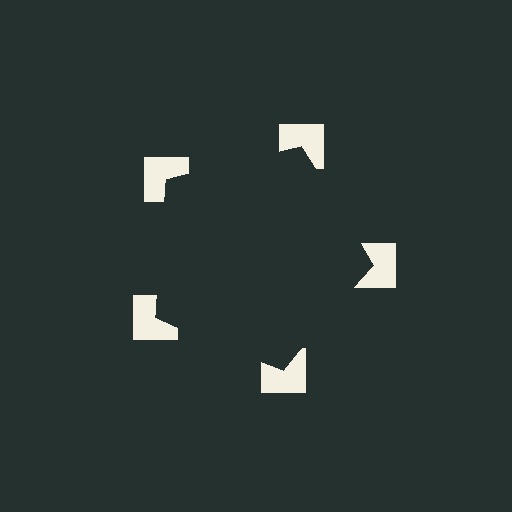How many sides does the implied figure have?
5 sides.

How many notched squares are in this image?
There are 5 — one at each vertex of the illusory pentagon.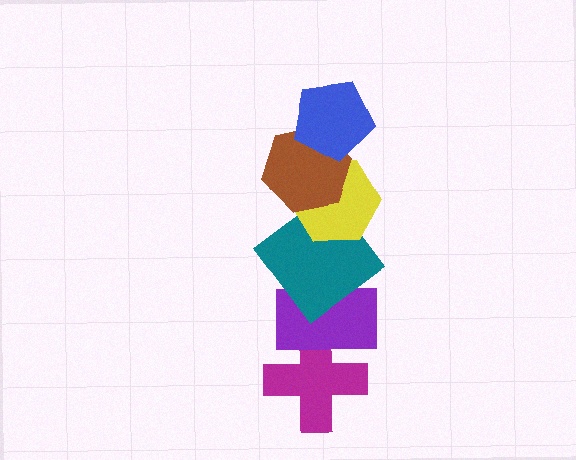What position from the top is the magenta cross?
The magenta cross is 6th from the top.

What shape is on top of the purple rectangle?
The teal diamond is on top of the purple rectangle.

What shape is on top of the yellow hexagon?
The brown hexagon is on top of the yellow hexagon.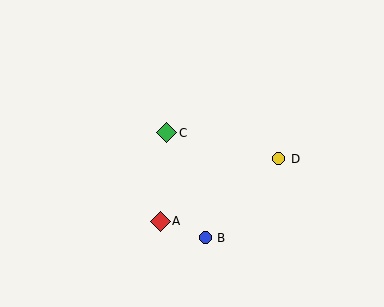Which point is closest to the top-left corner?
Point C is closest to the top-left corner.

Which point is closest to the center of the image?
Point C at (167, 133) is closest to the center.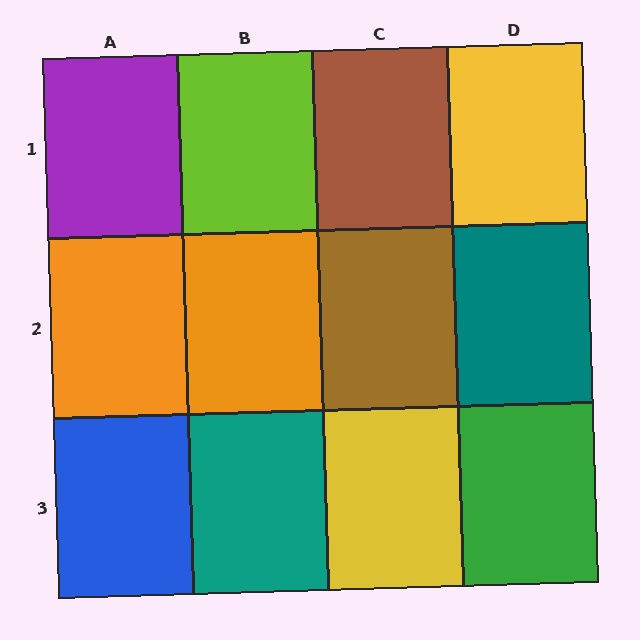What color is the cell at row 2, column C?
Brown.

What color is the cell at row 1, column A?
Purple.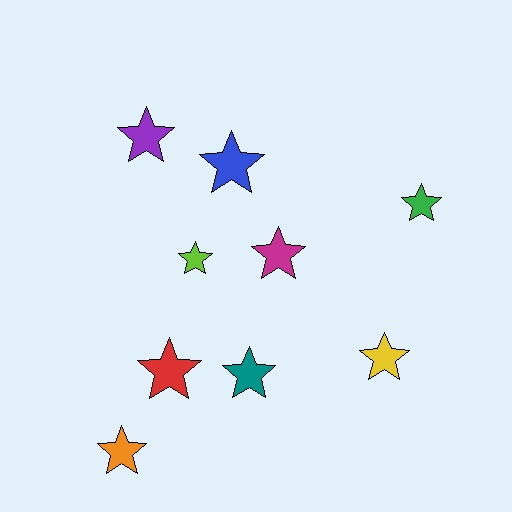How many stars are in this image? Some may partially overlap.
There are 9 stars.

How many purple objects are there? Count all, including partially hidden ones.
There is 1 purple object.